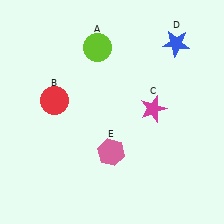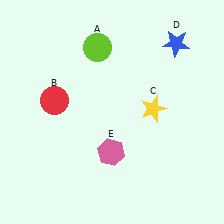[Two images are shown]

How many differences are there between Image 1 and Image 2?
There is 1 difference between the two images.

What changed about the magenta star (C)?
In Image 1, C is magenta. In Image 2, it changed to yellow.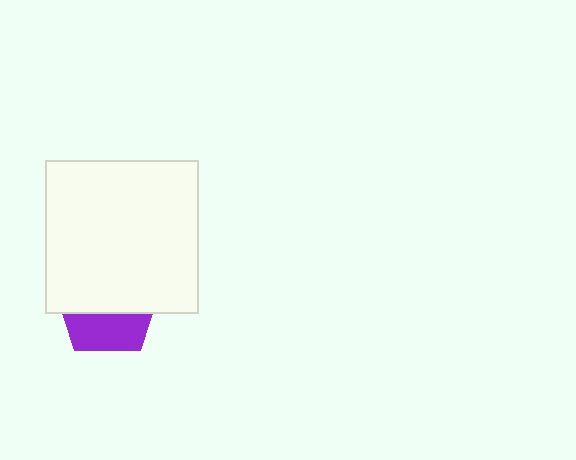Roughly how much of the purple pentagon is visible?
A small part of it is visible (roughly 40%).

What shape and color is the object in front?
The object in front is a white square.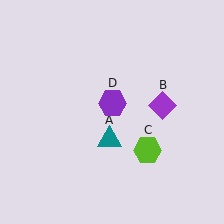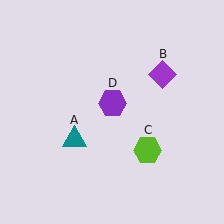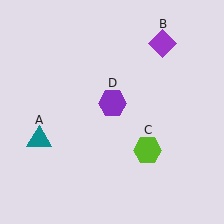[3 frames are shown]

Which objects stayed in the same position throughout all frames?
Lime hexagon (object C) and purple hexagon (object D) remained stationary.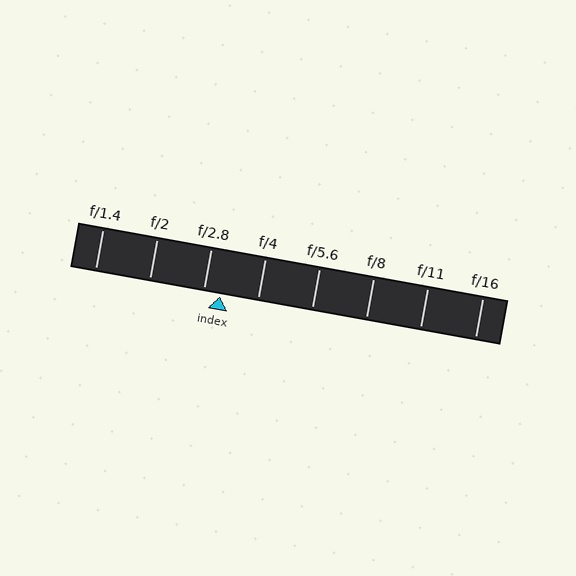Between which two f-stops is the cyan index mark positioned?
The index mark is between f/2.8 and f/4.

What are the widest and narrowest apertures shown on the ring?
The widest aperture shown is f/1.4 and the narrowest is f/16.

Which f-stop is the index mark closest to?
The index mark is closest to f/2.8.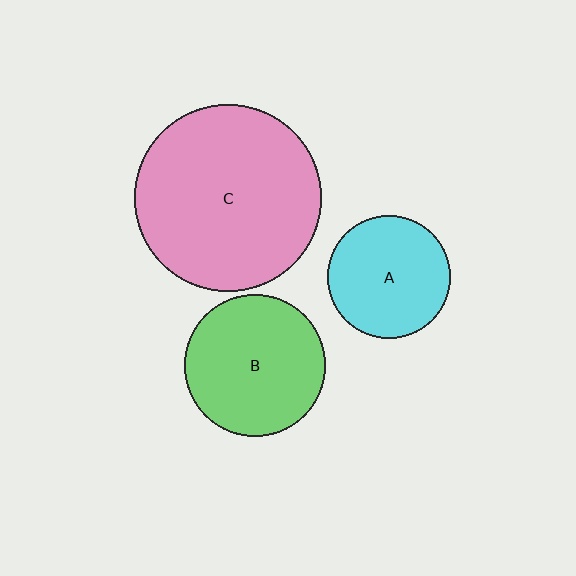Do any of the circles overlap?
No, none of the circles overlap.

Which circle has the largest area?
Circle C (pink).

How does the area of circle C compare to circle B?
Approximately 1.7 times.